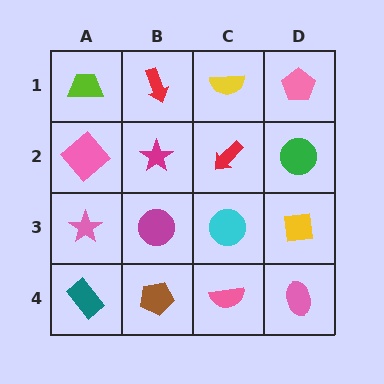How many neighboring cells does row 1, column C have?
3.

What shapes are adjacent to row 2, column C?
A yellow semicircle (row 1, column C), a cyan circle (row 3, column C), a magenta star (row 2, column B), a green circle (row 2, column D).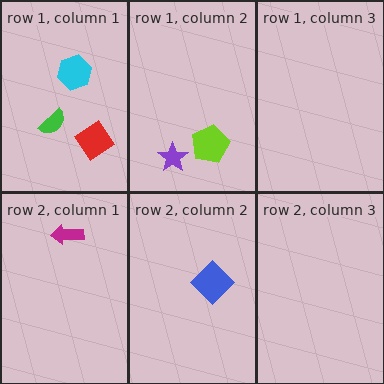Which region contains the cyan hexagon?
The row 1, column 1 region.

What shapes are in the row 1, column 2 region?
The purple star, the lime pentagon.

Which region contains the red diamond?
The row 1, column 1 region.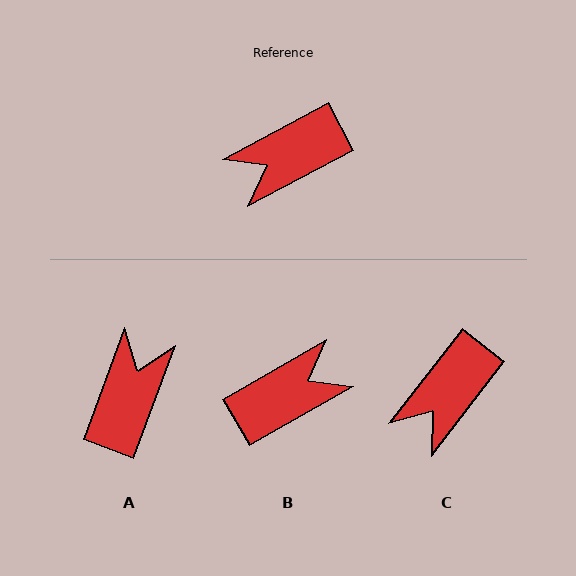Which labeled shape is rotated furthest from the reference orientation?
B, about 178 degrees away.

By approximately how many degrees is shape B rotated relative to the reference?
Approximately 178 degrees clockwise.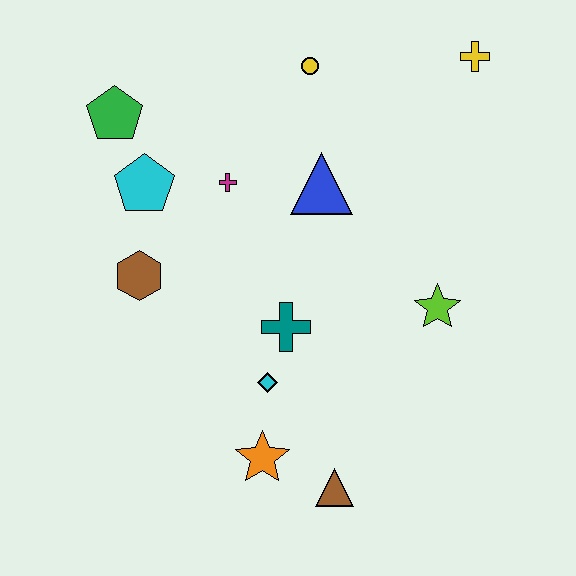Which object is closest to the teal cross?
The cyan diamond is closest to the teal cross.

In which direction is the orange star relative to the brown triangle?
The orange star is to the left of the brown triangle.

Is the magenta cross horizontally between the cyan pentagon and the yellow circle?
Yes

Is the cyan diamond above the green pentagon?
No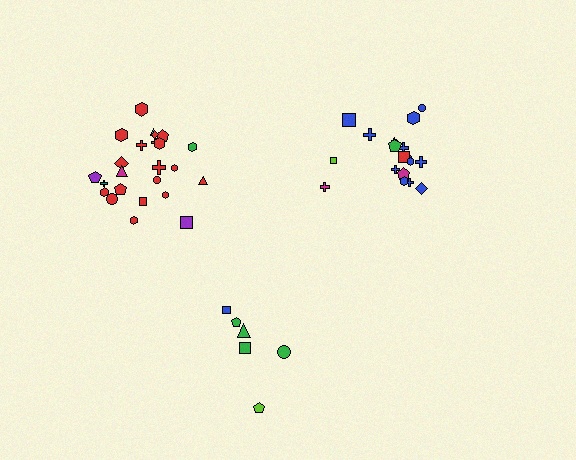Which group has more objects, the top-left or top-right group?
The top-left group.